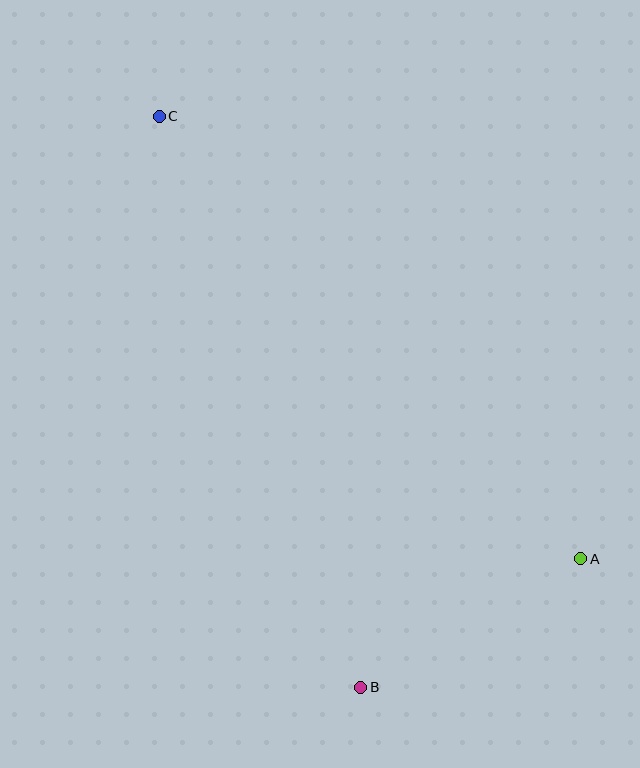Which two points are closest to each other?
Points A and B are closest to each other.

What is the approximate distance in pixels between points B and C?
The distance between B and C is approximately 605 pixels.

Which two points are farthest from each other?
Points A and C are farthest from each other.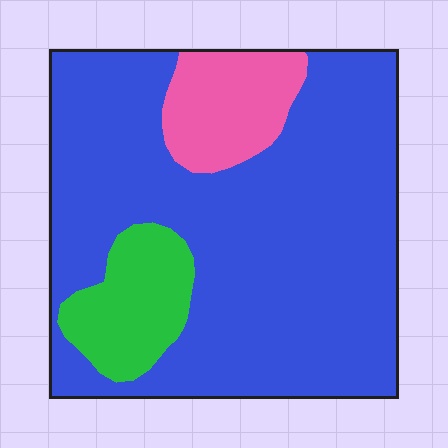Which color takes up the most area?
Blue, at roughly 75%.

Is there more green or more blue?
Blue.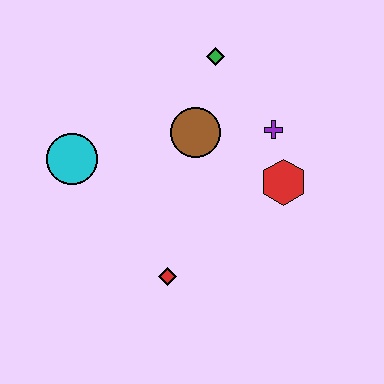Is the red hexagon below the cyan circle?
Yes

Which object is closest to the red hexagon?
The purple cross is closest to the red hexagon.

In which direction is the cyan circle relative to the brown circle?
The cyan circle is to the left of the brown circle.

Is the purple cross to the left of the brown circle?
No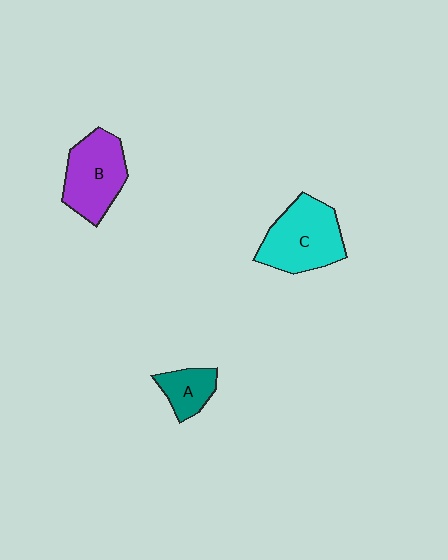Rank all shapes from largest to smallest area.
From largest to smallest: C (cyan), B (purple), A (teal).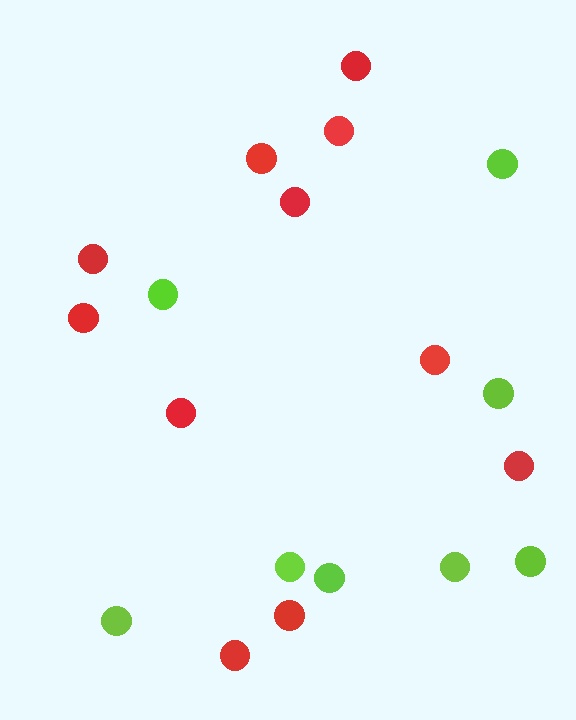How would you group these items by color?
There are 2 groups: one group of red circles (11) and one group of lime circles (8).